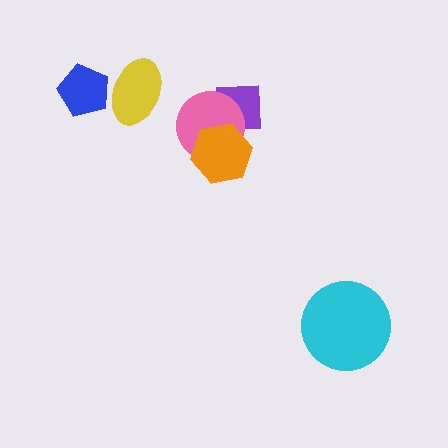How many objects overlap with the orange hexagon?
2 objects overlap with the orange hexagon.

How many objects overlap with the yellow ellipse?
1 object overlaps with the yellow ellipse.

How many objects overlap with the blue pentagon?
1 object overlaps with the blue pentagon.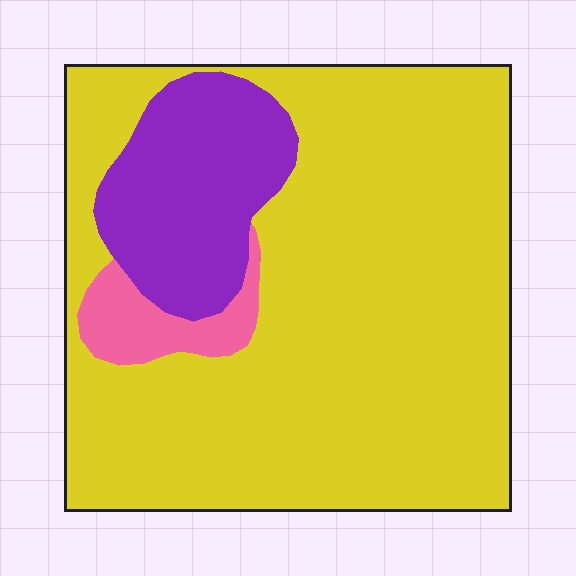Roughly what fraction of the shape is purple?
Purple takes up about one sixth (1/6) of the shape.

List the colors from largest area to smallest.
From largest to smallest: yellow, purple, pink.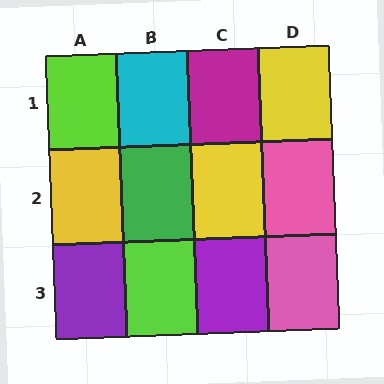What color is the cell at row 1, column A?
Lime.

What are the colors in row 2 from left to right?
Yellow, green, yellow, pink.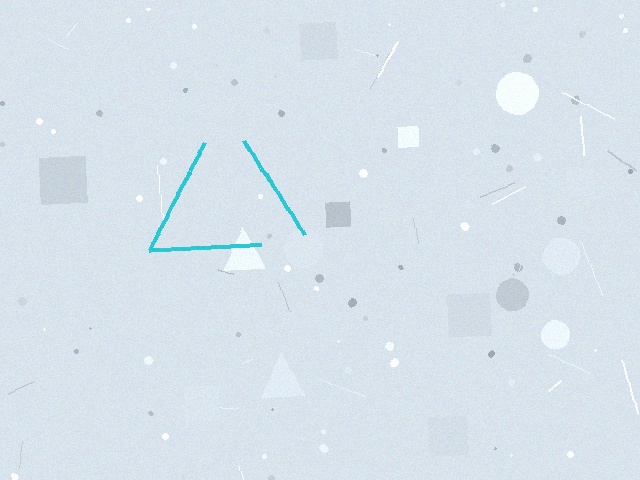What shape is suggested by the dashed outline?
The dashed outline suggests a triangle.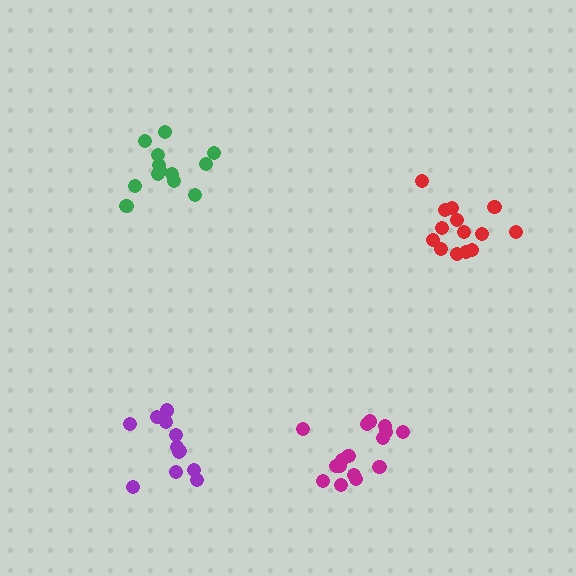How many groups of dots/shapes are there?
There are 4 groups.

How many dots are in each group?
Group 1: 16 dots, Group 2: 13 dots, Group 3: 12 dots, Group 4: 14 dots (55 total).